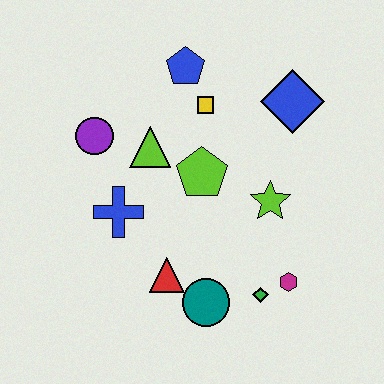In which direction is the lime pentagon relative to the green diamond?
The lime pentagon is above the green diamond.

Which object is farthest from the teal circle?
The blue pentagon is farthest from the teal circle.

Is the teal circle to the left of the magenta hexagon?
Yes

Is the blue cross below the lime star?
Yes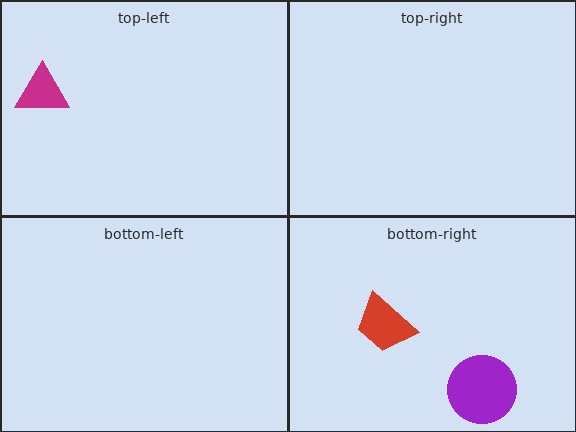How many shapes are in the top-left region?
1.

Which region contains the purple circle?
The bottom-right region.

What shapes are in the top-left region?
The magenta triangle.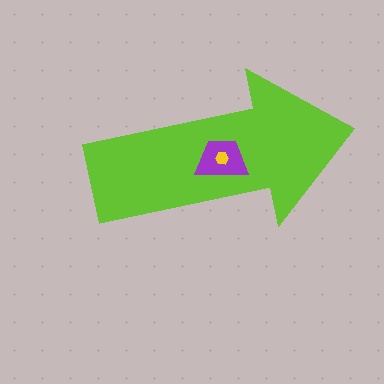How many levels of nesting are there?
3.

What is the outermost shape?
The lime arrow.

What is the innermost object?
The yellow hexagon.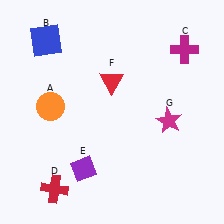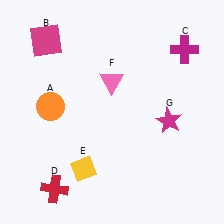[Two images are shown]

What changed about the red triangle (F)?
In Image 1, F is red. In Image 2, it changed to pink.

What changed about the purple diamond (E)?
In Image 1, E is purple. In Image 2, it changed to yellow.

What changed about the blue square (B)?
In Image 1, B is blue. In Image 2, it changed to magenta.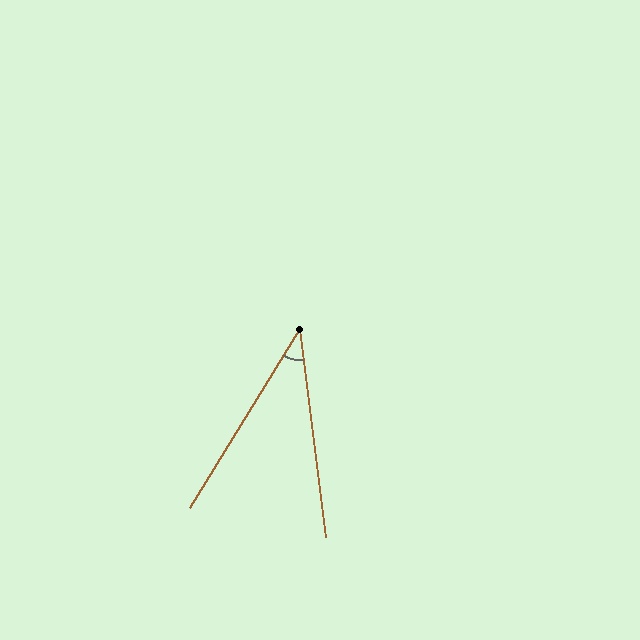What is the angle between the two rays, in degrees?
Approximately 39 degrees.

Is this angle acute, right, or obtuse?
It is acute.